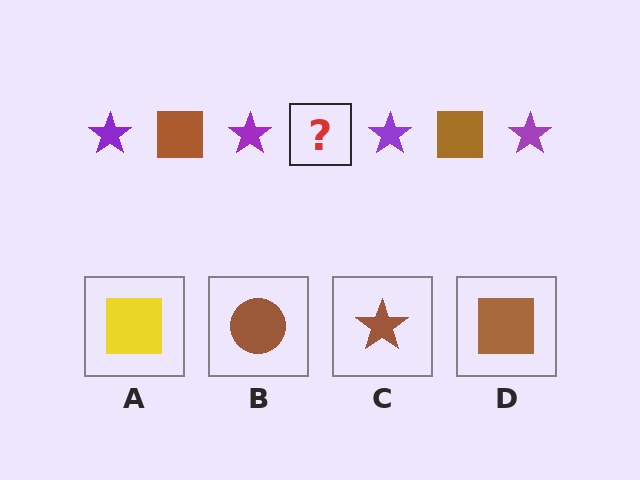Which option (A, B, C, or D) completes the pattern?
D.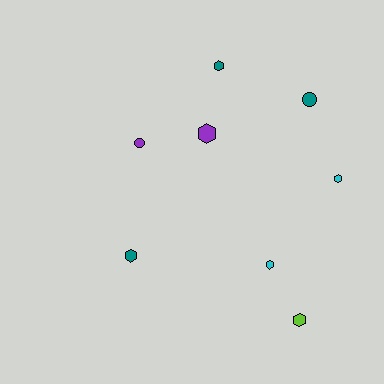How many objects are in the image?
There are 8 objects.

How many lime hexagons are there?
There is 1 lime hexagon.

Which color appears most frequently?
Teal, with 3 objects.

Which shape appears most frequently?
Hexagon, with 6 objects.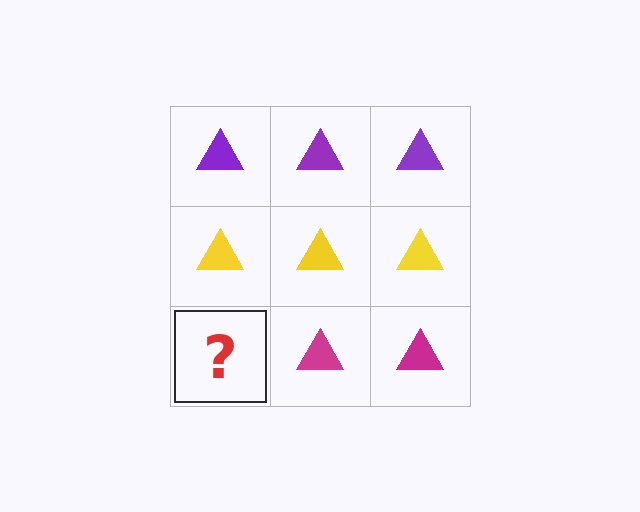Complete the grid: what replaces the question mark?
The question mark should be replaced with a magenta triangle.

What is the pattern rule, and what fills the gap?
The rule is that each row has a consistent color. The gap should be filled with a magenta triangle.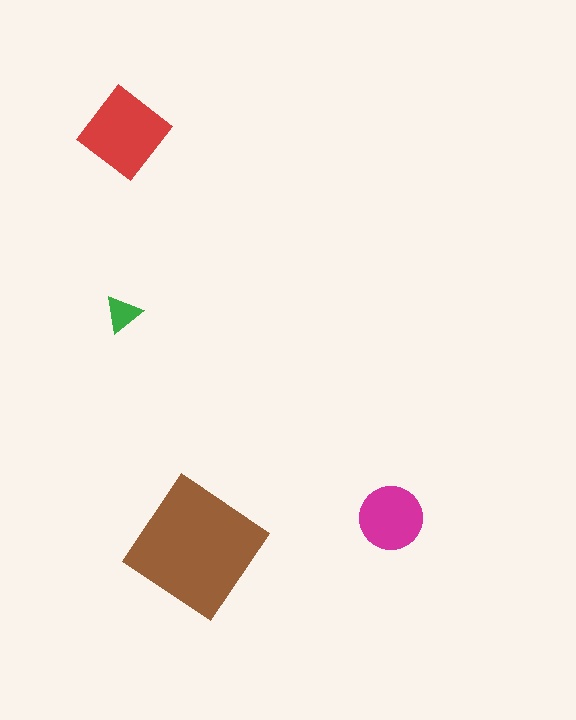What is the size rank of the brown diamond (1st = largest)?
1st.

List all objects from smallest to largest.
The green triangle, the magenta circle, the red diamond, the brown diamond.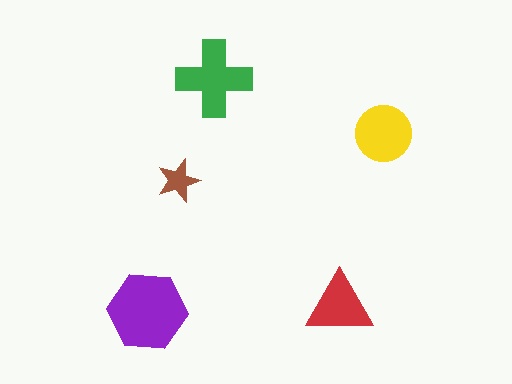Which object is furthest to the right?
The yellow circle is rightmost.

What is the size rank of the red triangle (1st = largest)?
4th.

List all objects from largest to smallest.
The purple hexagon, the green cross, the yellow circle, the red triangle, the brown star.